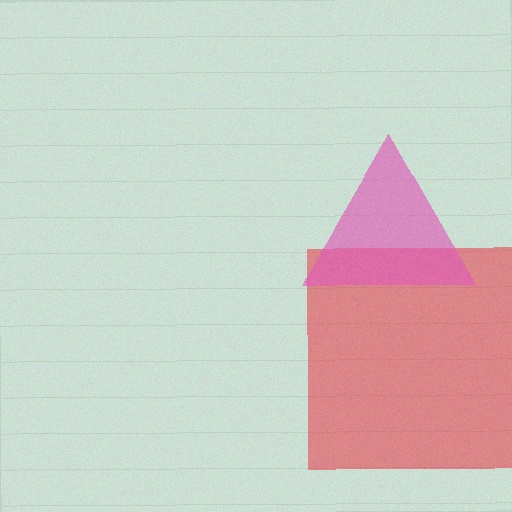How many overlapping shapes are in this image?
There are 2 overlapping shapes in the image.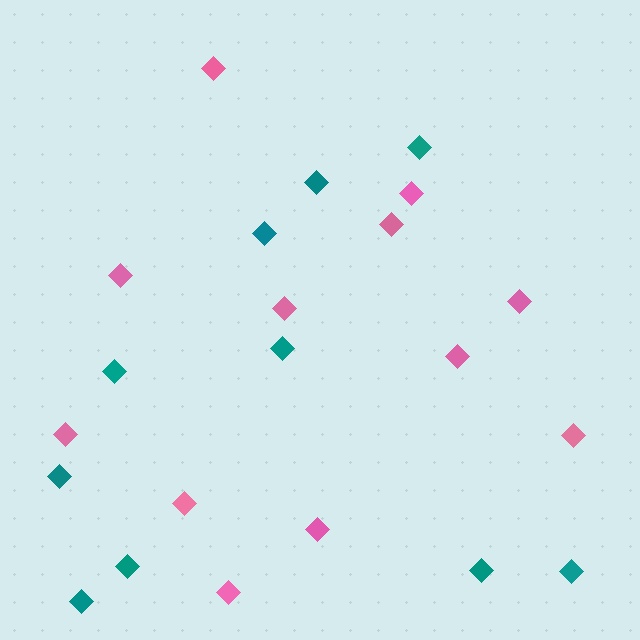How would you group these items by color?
There are 2 groups: one group of pink diamonds (12) and one group of teal diamonds (10).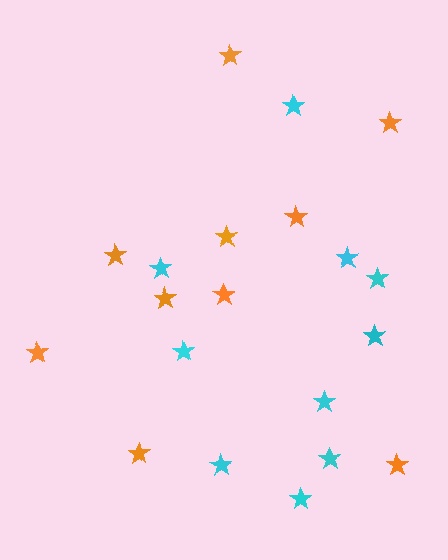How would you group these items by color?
There are 2 groups: one group of orange stars (10) and one group of cyan stars (10).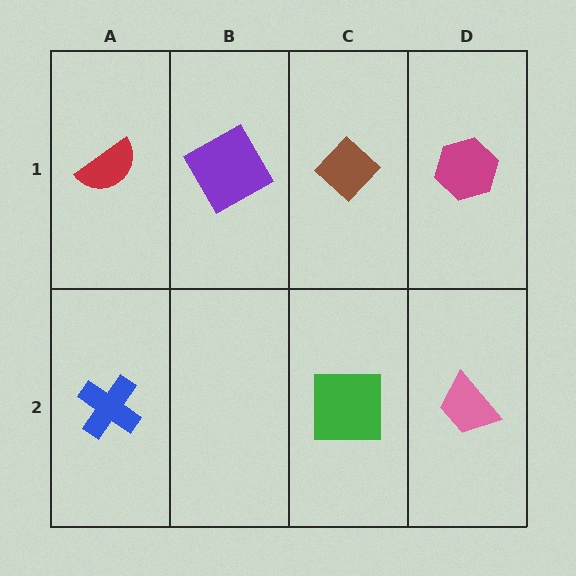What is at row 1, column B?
A purple square.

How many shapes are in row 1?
4 shapes.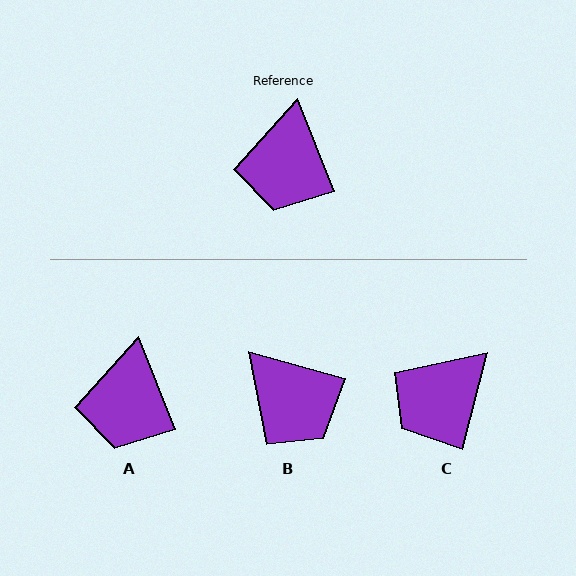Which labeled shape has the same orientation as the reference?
A.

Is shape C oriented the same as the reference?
No, it is off by about 36 degrees.